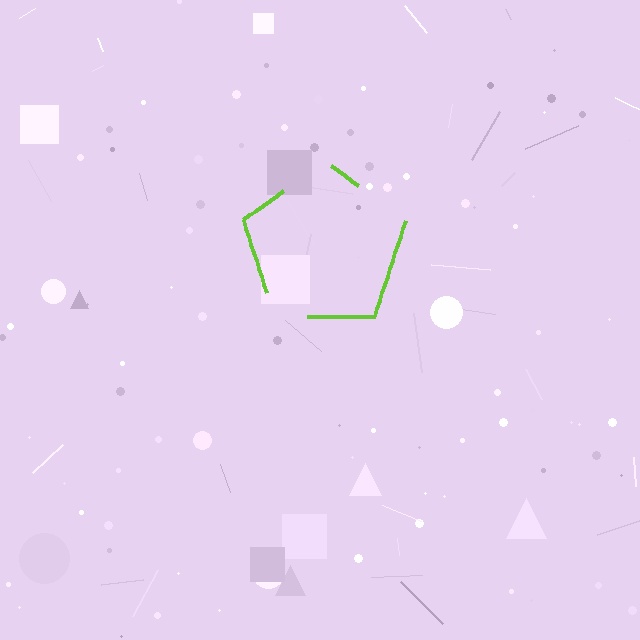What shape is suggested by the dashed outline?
The dashed outline suggests a pentagon.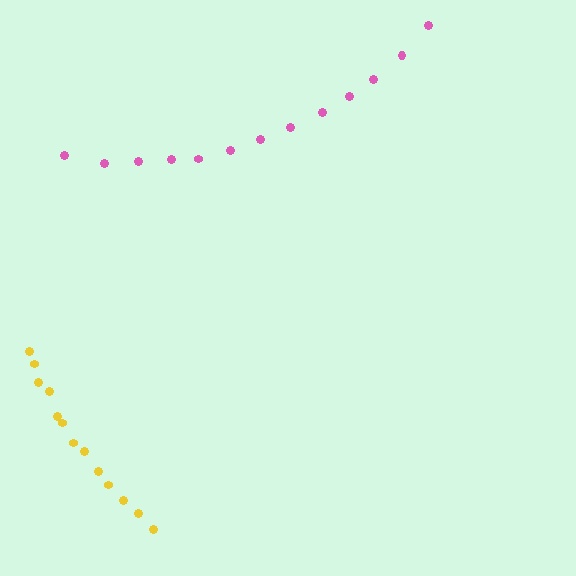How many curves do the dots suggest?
There are 2 distinct paths.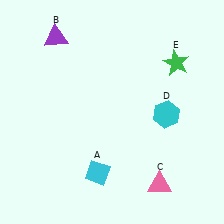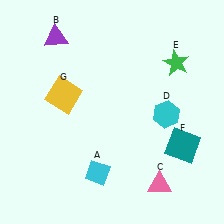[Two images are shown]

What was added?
A teal square (F), a yellow square (G) were added in Image 2.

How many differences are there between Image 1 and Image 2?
There are 2 differences between the two images.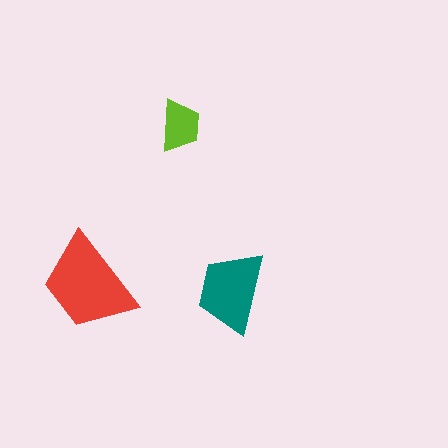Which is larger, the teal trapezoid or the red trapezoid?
The red one.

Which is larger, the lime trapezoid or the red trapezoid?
The red one.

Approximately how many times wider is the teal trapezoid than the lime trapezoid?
About 1.5 times wider.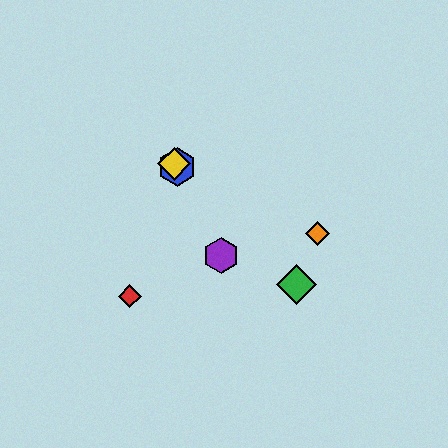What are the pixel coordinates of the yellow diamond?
The yellow diamond is at (174, 164).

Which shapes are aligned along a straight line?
The blue hexagon, the green diamond, the yellow diamond are aligned along a straight line.